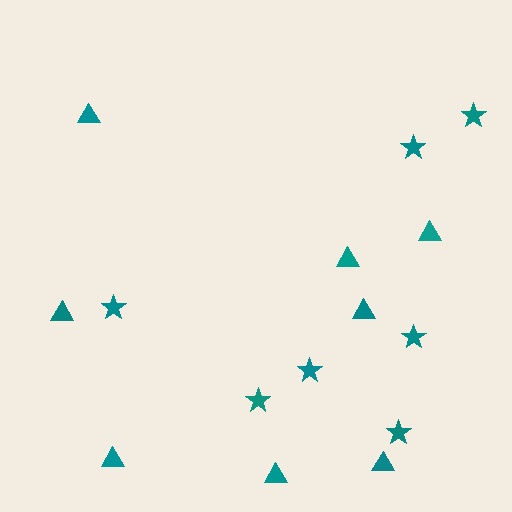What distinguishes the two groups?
There are 2 groups: one group of stars (7) and one group of triangles (8).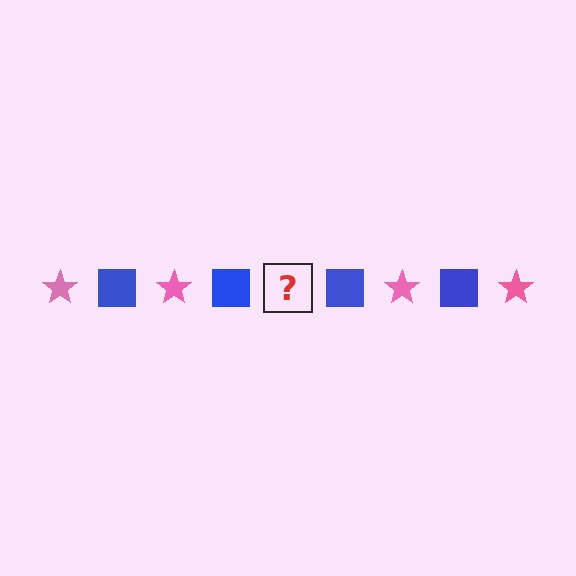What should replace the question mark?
The question mark should be replaced with a pink star.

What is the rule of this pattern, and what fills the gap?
The rule is that the pattern alternates between pink star and blue square. The gap should be filled with a pink star.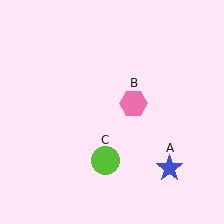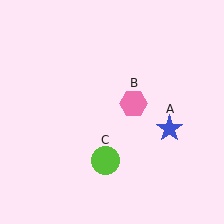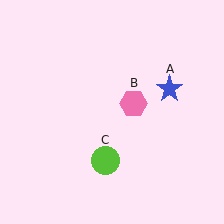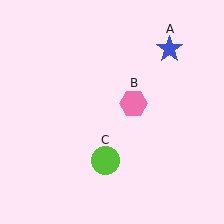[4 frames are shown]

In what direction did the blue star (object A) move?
The blue star (object A) moved up.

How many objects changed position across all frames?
1 object changed position: blue star (object A).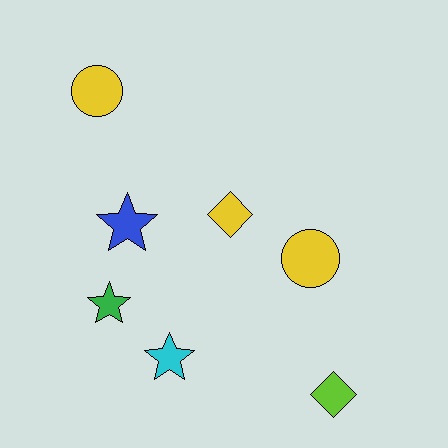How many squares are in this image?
There are no squares.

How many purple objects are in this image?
There are no purple objects.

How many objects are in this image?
There are 7 objects.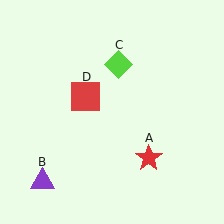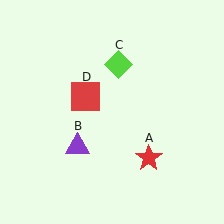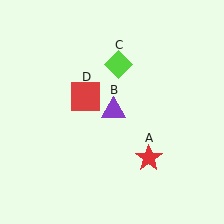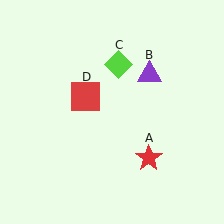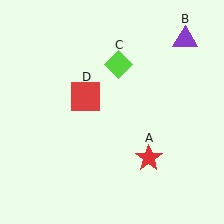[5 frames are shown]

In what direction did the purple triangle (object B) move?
The purple triangle (object B) moved up and to the right.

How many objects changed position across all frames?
1 object changed position: purple triangle (object B).